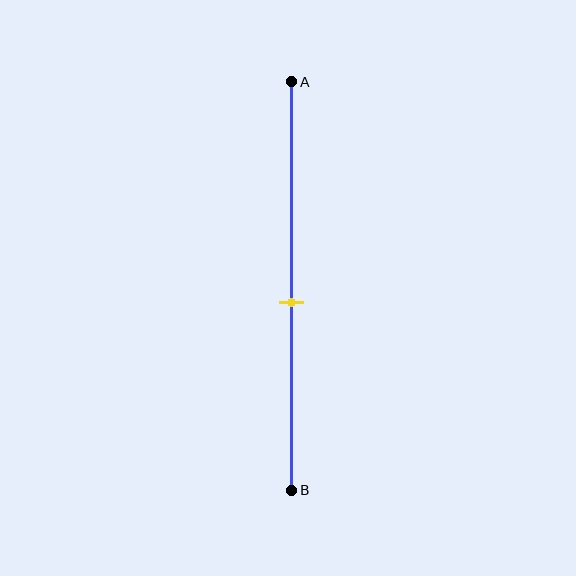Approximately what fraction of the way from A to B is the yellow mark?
The yellow mark is approximately 55% of the way from A to B.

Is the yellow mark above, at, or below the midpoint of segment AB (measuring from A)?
The yellow mark is below the midpoint of segment AB.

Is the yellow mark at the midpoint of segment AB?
No, the mark is at about 55% from A, not at the 50% midpoint.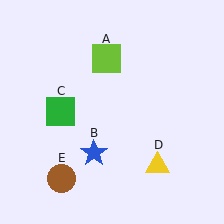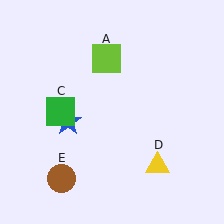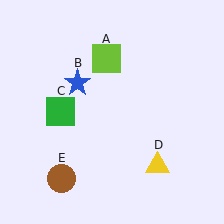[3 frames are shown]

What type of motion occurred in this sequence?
The blue star (object B) rotated clockwise around the center of the scene.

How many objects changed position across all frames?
1 object changed position: blue star (object B).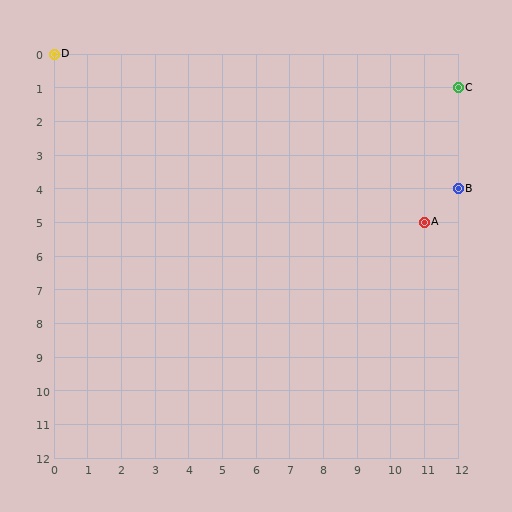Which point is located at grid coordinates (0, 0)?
Point D is at (0, 0).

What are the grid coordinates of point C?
Point C is at grid coordinates (12, 1).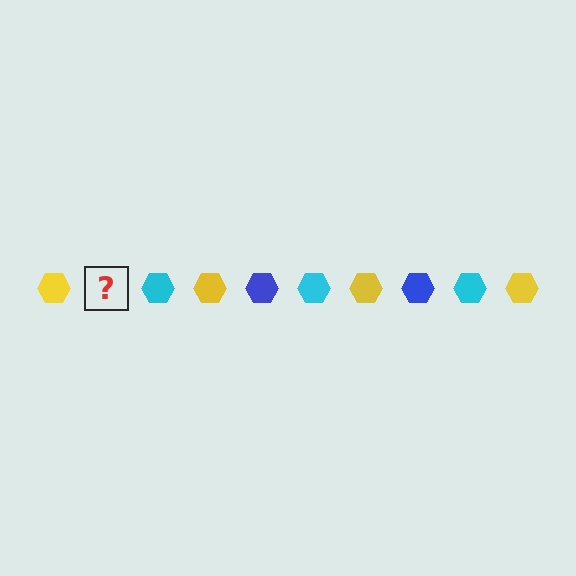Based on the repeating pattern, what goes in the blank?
The blank should be a blue hexagon.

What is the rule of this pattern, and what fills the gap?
The rule is that the pattern cycles through yellow, blue, cyan hexagons. The gap should be filled with a blue hexagon.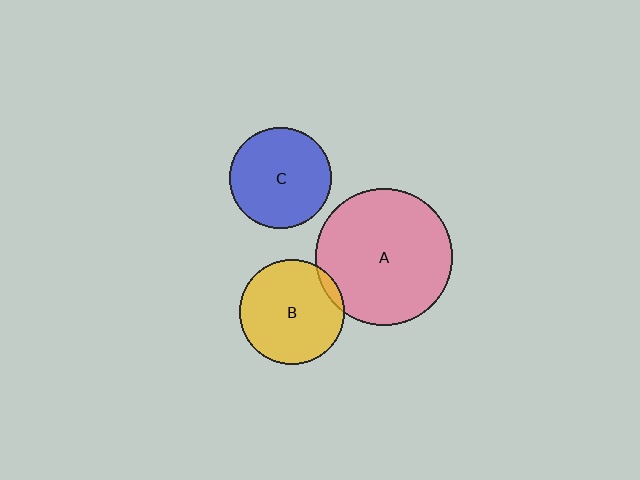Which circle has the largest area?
Circle A (pink).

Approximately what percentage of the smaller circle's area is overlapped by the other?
Approximately 5%.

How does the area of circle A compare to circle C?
Approximately 1.8 times.